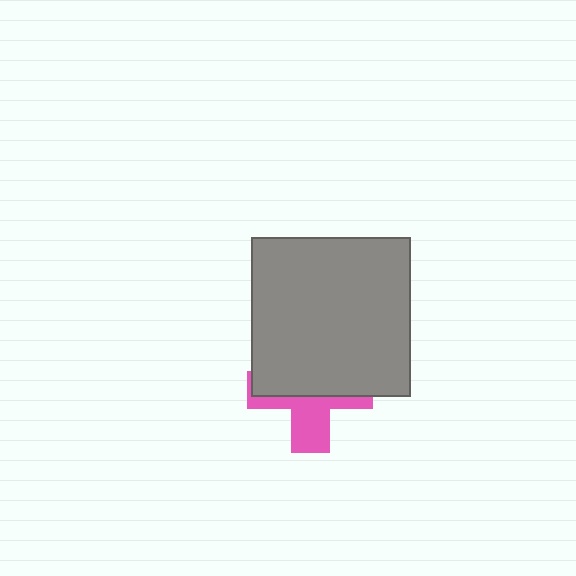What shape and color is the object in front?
The object in front is a gray square.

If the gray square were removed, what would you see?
You would see the complete pink cross.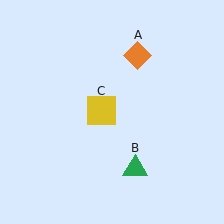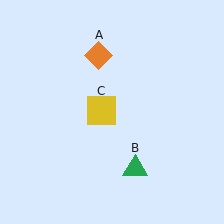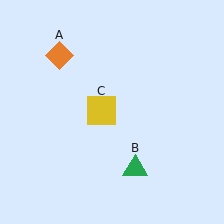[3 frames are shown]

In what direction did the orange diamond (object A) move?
The orange diamond (object A) moved left.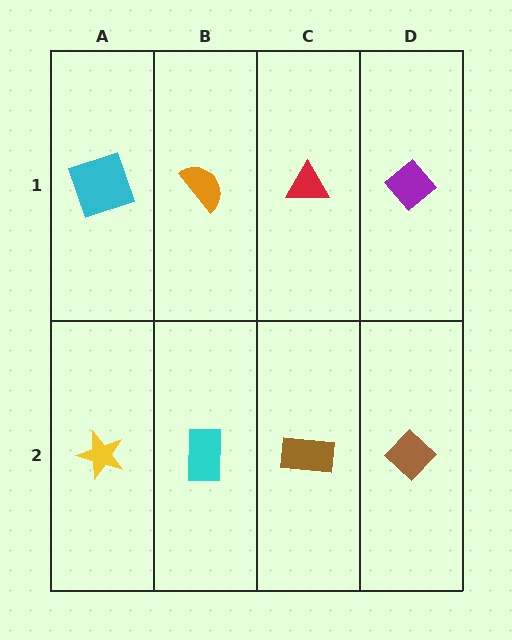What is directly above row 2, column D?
A purple diamond.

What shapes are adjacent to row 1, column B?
A cyan rectangle (row 2, column B), a cyan square (row 1, column A), a red triangle (row 1, column C).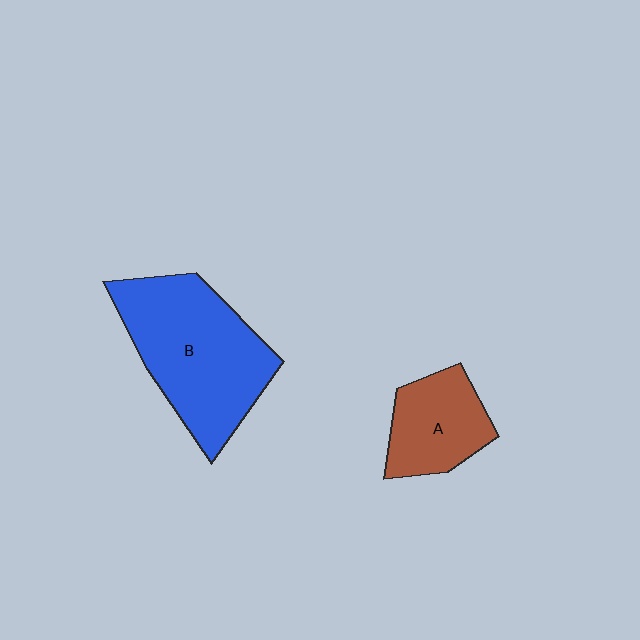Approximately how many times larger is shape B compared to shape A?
Approximately 2.0 times.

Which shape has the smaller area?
Shape A (brown).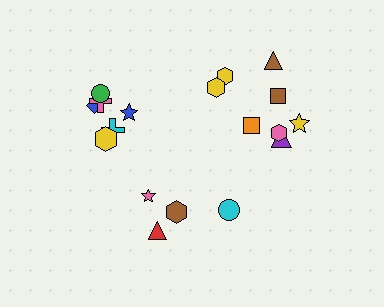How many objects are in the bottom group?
There are 4 objects.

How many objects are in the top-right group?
There are 8 objects.